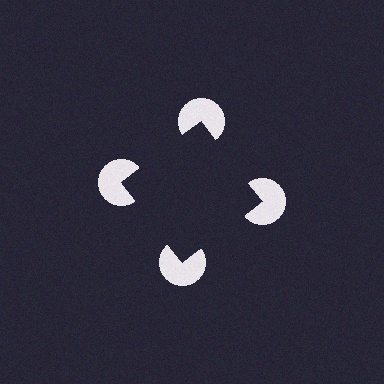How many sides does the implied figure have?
4 sides.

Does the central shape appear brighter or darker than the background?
It typically appears slightly darker than the background, even though no actual brightness change is drawn.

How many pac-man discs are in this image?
There are 4 — one at each vertex of the illusory square.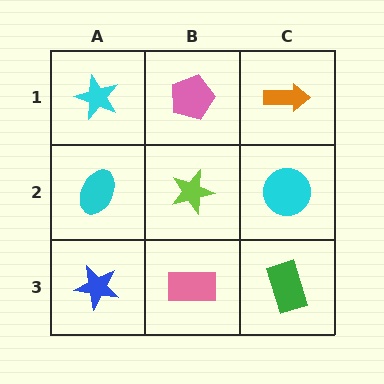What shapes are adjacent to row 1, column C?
A cyan circle (row 2, column C), a pink pentagon (row 1, column B).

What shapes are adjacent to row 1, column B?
A lime star (row 2, column B), a cyan star (row 1, column A), an orange arrow (row 1, column C).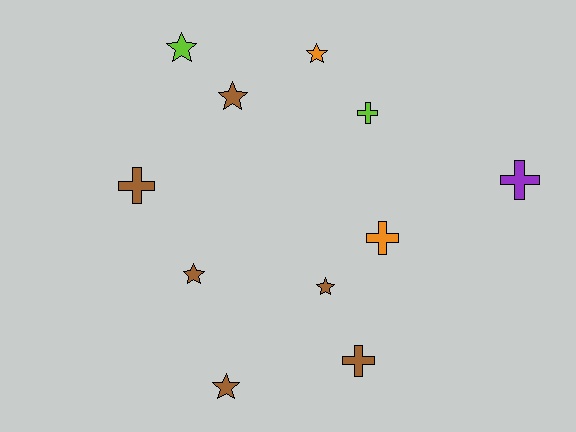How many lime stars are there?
There is 1 lime star.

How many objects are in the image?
There are 11 objects.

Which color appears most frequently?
Brown, with 6 objects.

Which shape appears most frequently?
Star, with 6 objects.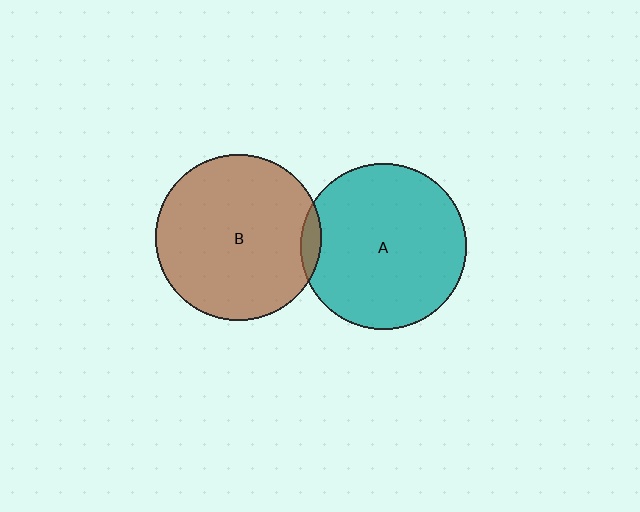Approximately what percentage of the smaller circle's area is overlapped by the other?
Approximately 5%.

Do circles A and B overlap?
Yes.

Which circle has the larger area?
Circle A (teal).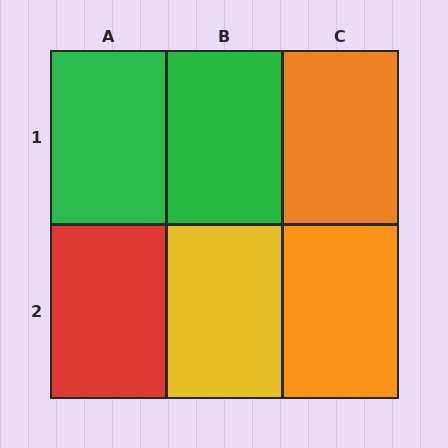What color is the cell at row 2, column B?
Yellow.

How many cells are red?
1 cell is red.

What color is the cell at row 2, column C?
Orange.